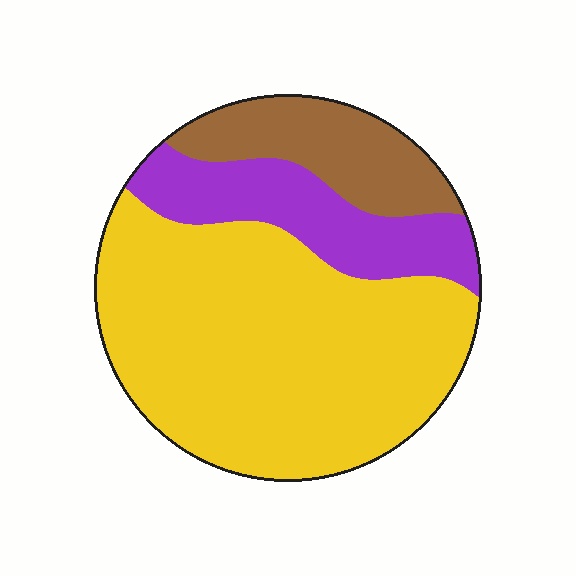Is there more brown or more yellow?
Yellow.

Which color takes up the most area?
Yellow, at roughly 65%.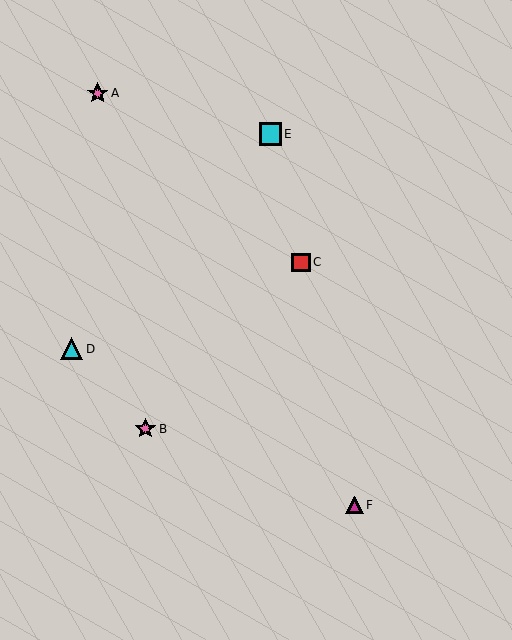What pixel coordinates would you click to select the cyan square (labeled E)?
Click at (270, 134) to select the cyan square E.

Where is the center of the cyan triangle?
The center of the cyan triangle is at (72, 349).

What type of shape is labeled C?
Shape C is a red square.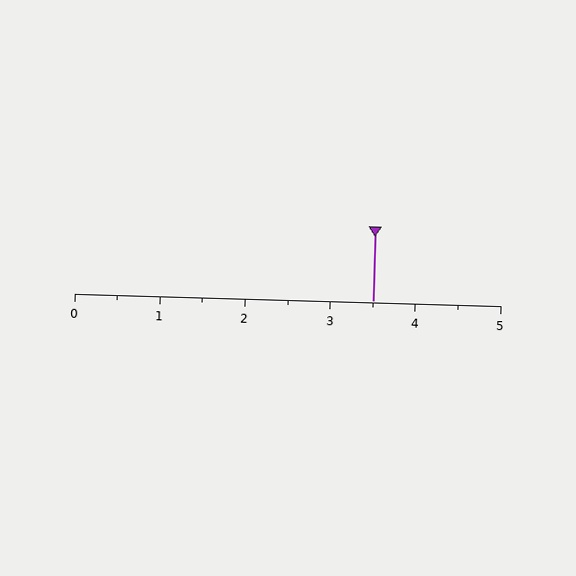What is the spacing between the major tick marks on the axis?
The major ticks are spaced 1 apart.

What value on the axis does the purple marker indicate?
The marker indicates approximately 3.5.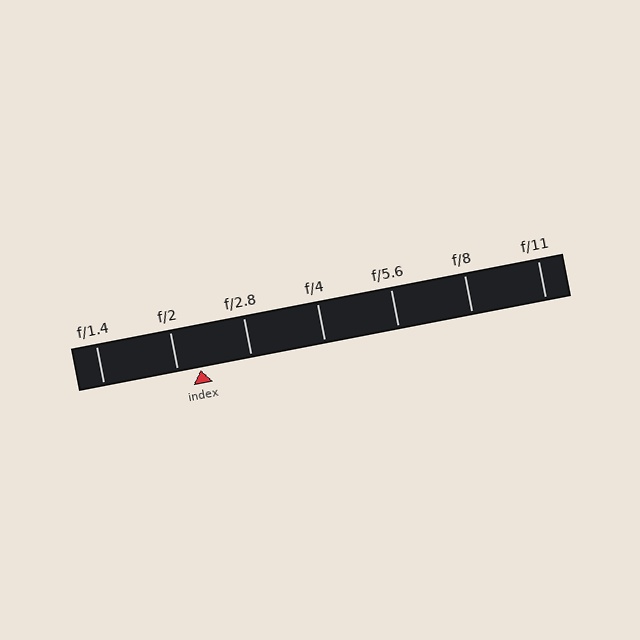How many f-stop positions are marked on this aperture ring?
There are 7 f-stop positions marked.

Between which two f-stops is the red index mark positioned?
The index mark is between f/2 and f/2.8.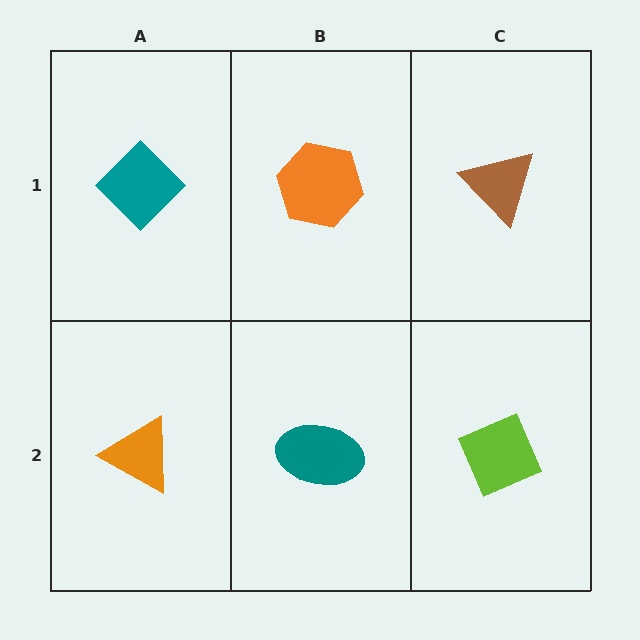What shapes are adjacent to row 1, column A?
An orange triangle (row 2, column A), an orange hexagon (row 1, column B).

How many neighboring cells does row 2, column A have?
2.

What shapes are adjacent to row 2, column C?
A brown triangle (row 1, column C), a teal ellipse (row 2, column B).